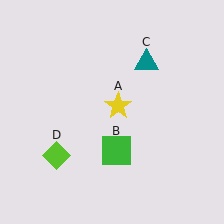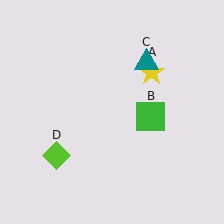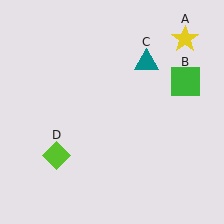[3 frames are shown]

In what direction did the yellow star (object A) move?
The yellow star (object A) moved up and to the right.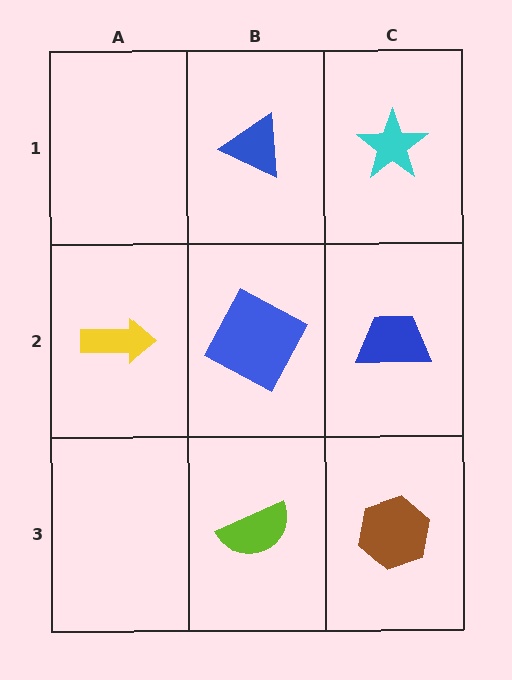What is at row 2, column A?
A yellow arrow.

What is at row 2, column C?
A blue trapezoid.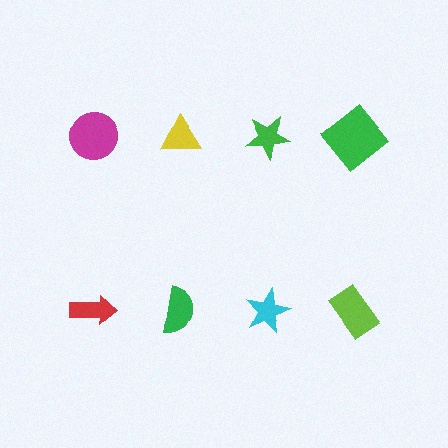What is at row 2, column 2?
A green semicircle.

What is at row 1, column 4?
A green diamond.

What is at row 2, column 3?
A cyan star.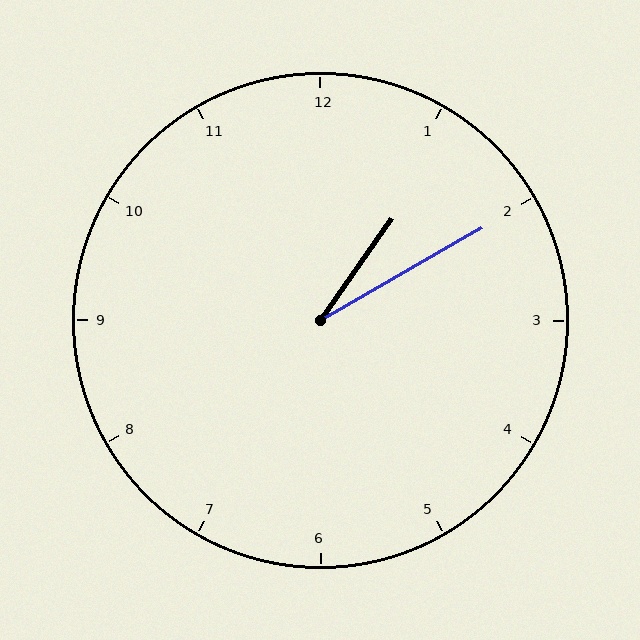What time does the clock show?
1:10.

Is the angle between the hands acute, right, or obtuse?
It is acute.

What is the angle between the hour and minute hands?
Approximately 25 degrees.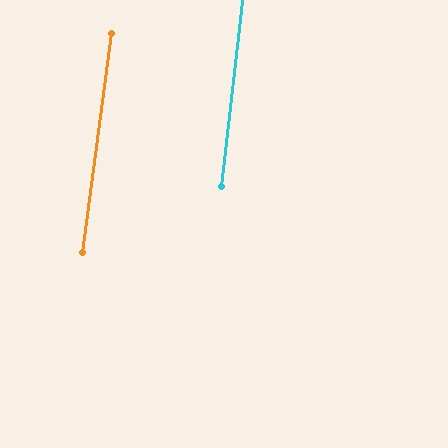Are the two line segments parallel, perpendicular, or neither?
Parallel — their directions differ by only 1.2°.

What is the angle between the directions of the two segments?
Approximately 1 degree.